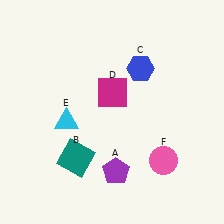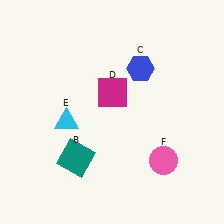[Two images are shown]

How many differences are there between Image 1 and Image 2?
There is 1 difference between the two images.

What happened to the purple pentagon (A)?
The purple pentagon (A) was removed in Image 2. It was in the bottom-right area of Image 1.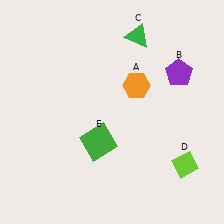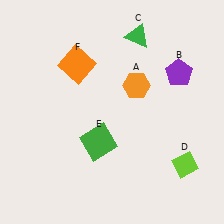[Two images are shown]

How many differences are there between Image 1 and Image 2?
There is 1 difference between the two images.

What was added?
An orange square (F) was added in Image 2.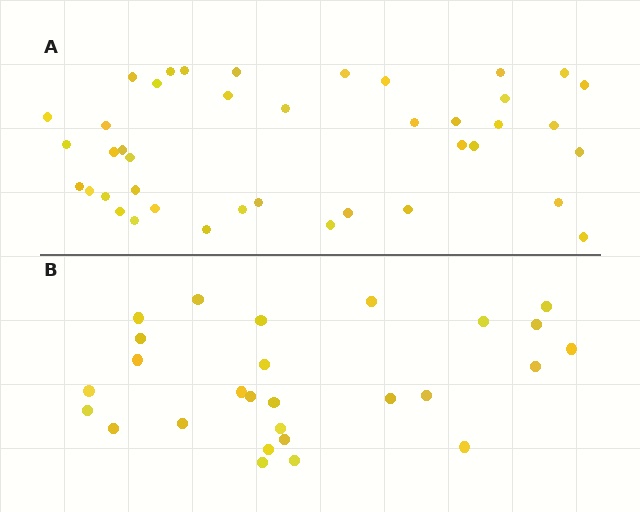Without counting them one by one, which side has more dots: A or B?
Region A (the top region) has more dots.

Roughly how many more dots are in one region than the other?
Region A has approximately 15 more dots than region B.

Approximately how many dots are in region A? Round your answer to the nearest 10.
About 40 dots. (The exact count is 41, which rounds to 40.)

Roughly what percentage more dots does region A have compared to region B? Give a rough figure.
About 50% more.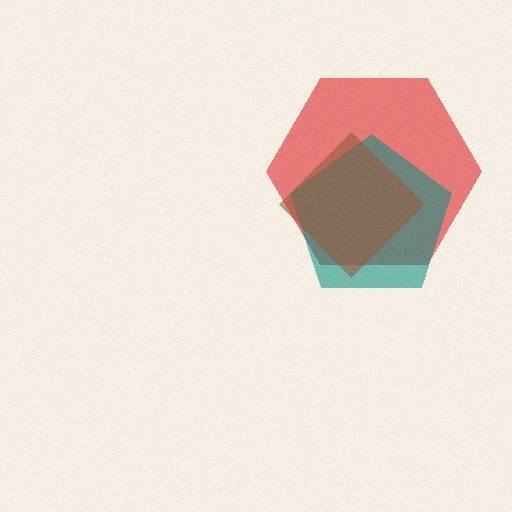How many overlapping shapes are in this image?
There are 3 overlapping shapes in the image.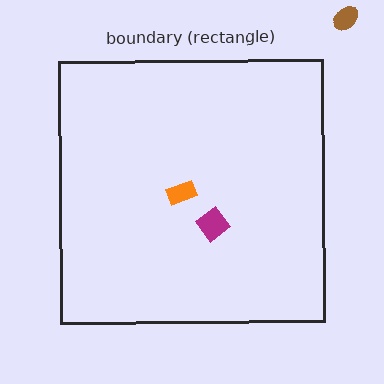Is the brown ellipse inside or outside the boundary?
Outside.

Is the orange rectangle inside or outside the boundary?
Inside.